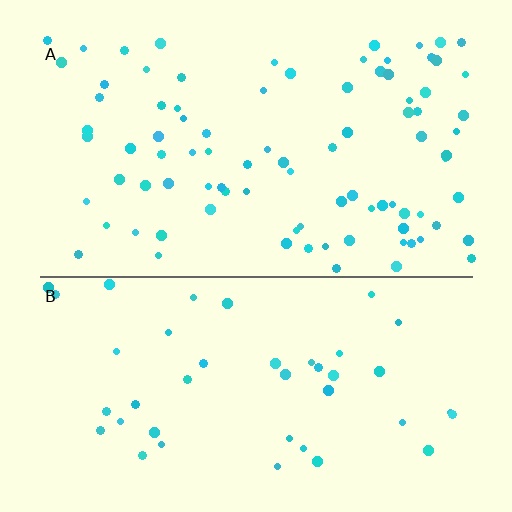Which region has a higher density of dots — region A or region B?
A (the top).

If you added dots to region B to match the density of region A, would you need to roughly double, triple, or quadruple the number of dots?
Approximately double.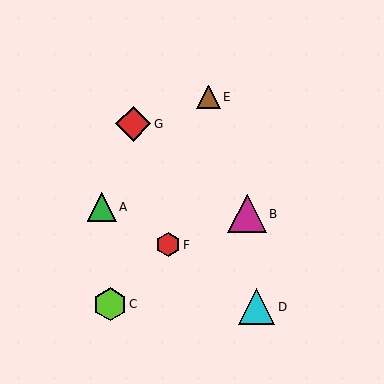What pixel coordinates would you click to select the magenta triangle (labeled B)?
Click at (247, 214) to select the magenta triangle B.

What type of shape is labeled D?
Shape D is a cyan triangle.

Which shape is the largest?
The magenta triangle (labeled B) is the largest.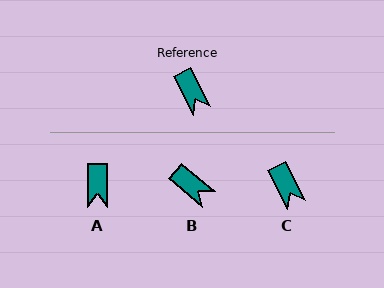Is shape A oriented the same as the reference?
No, it is off by about 26 degrees.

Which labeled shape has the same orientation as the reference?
C.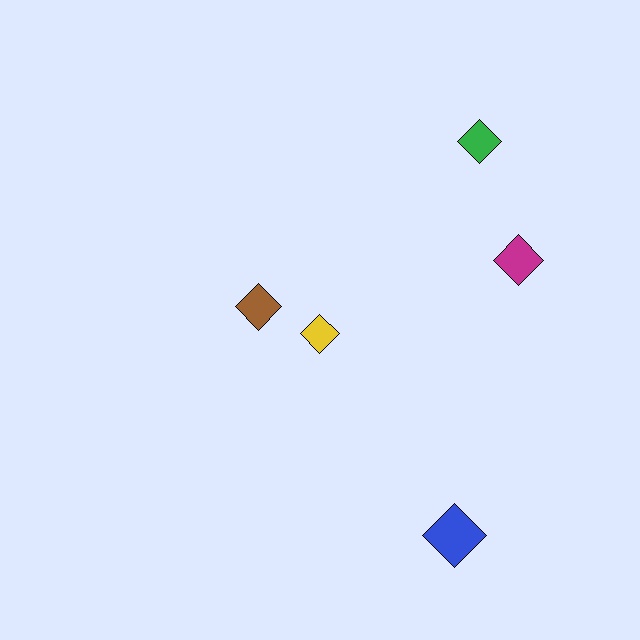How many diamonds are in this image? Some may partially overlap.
There are 5 diamonds.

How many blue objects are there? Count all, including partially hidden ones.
There is 1 blue object.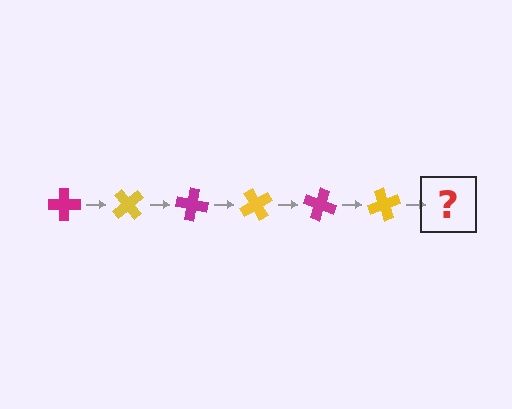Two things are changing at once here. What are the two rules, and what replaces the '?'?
The two rules are that it rotates 50 degrees each step and the color cycles through magenta and yellow. The '?' should be a magenta cross, rotated 300 degrees from the start.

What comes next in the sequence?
The next element should be a magenta cross, rotated 300 degrees from the start.